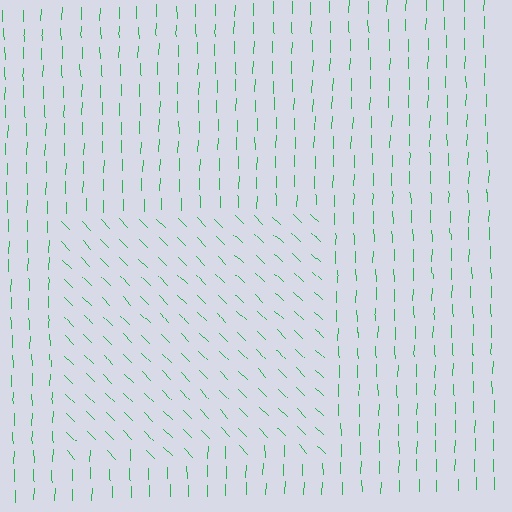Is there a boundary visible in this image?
Yes, there is a texture boundary formed by a change in line orientation.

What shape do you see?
I see a rectangle.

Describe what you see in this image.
The image is filled with small green line segments. A rectangle region in the image has lines oriented differently from the surrounding lines, creating a visible texture boundary.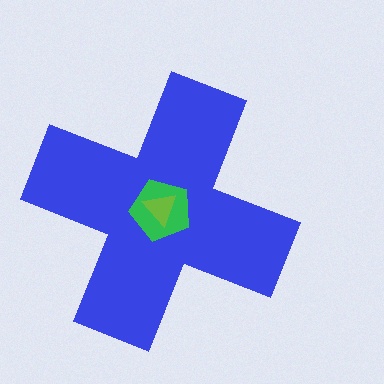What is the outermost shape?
The blue cross.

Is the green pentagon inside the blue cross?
Yes.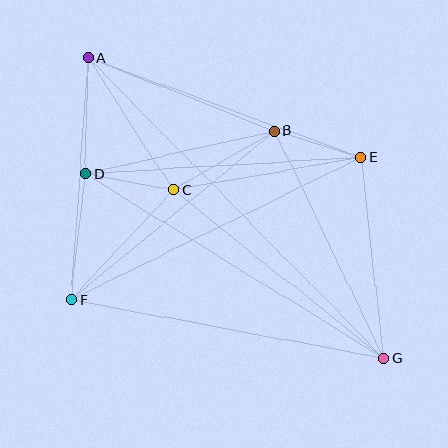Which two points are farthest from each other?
Points A and G are farthest from each other.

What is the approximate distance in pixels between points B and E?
The distance between B and E is approximately 91 pixels.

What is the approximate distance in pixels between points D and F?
The distance between D and F is approximately 127 pixels.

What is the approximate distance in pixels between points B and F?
The distance between B and F is approximately 264 pixels.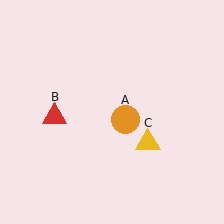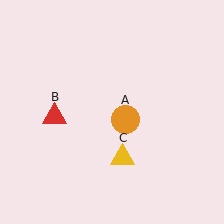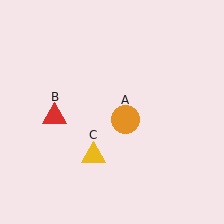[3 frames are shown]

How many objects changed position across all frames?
1 object changed position: yellow triangle (object C).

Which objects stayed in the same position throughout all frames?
Orange circle (object A) and red triangle (object B) remained stationary.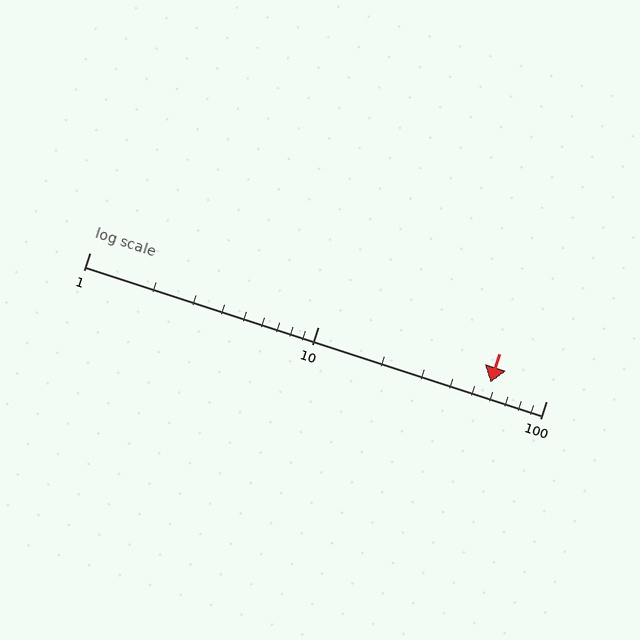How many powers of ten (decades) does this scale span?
The scale spans 2 decades, from 1 to 100.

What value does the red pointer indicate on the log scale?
The pointer indicates approximately 57.